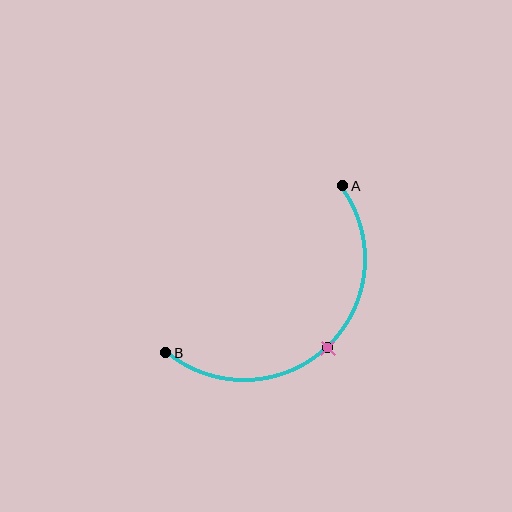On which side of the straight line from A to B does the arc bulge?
The arc bulges below and to the right of the straight line connecting A and B.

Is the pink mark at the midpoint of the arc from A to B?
Yes. The pink mark lies on the arc at equal arc-length from both A and B — it is the arc midpoint.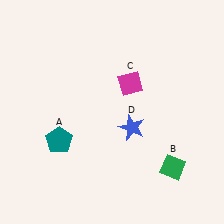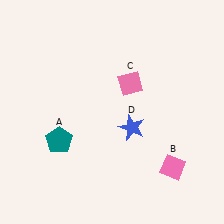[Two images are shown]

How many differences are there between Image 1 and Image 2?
There are 2 differences between the two images.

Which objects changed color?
B changed from green to pink. C changed from magenta to pink.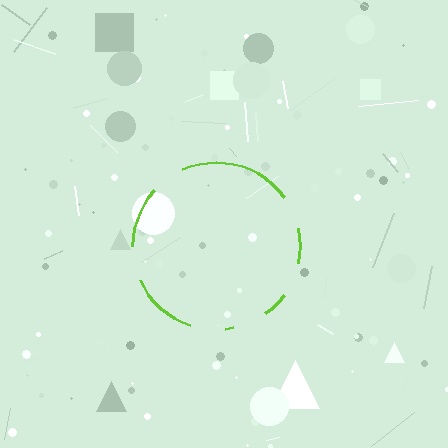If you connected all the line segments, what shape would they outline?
They would outline a circle.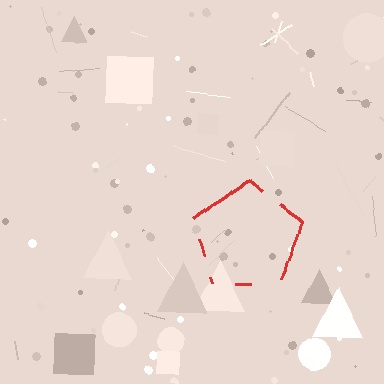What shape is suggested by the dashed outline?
The dashed outline suggests a pentagon.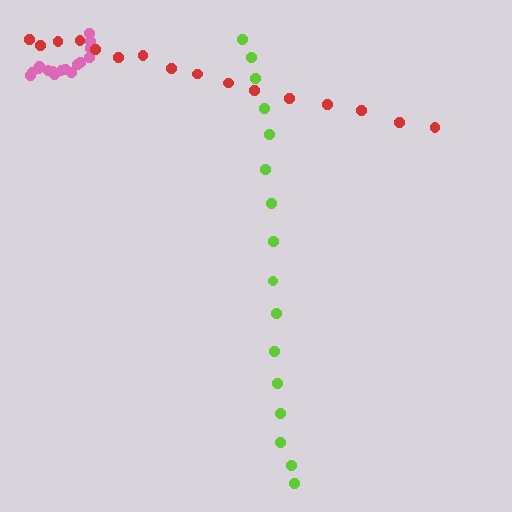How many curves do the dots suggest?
There are 3 distinct paths.